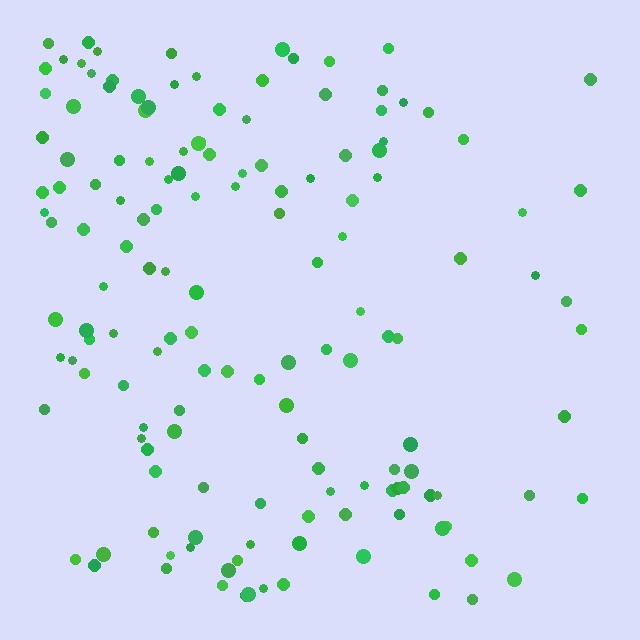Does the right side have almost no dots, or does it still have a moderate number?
Still a moderate number, just noticeably fewer than the left.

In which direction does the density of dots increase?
From right to left, with the left side densest.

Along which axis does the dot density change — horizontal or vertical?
Horizontal.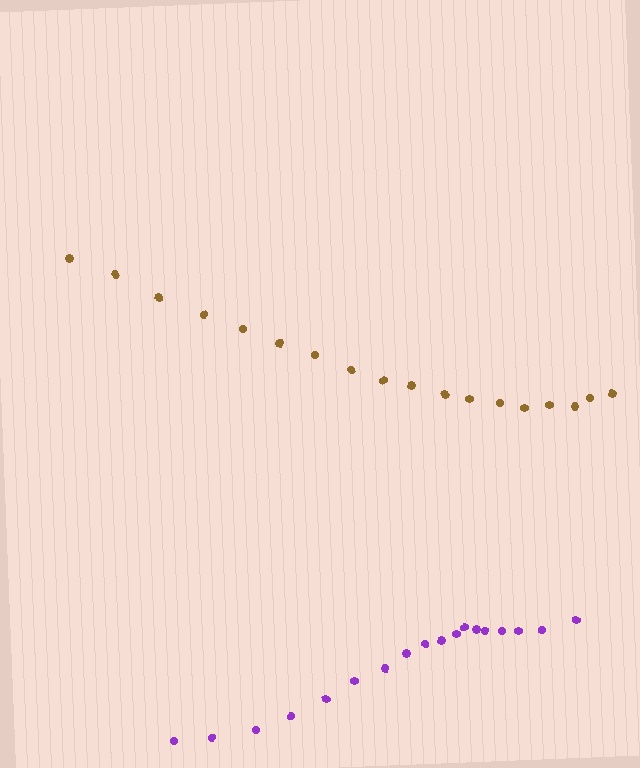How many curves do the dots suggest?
There are 2 distinct paths.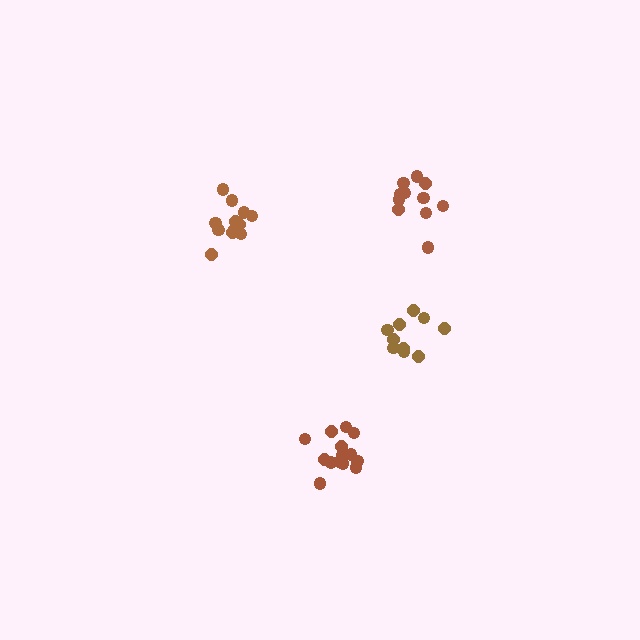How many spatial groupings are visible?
There are 4 spatial groupings.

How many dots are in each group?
Group 1: 14 dots, Group 2: 12 dots, Group 3: 11 dots, Group 4: 10 dots (47 total).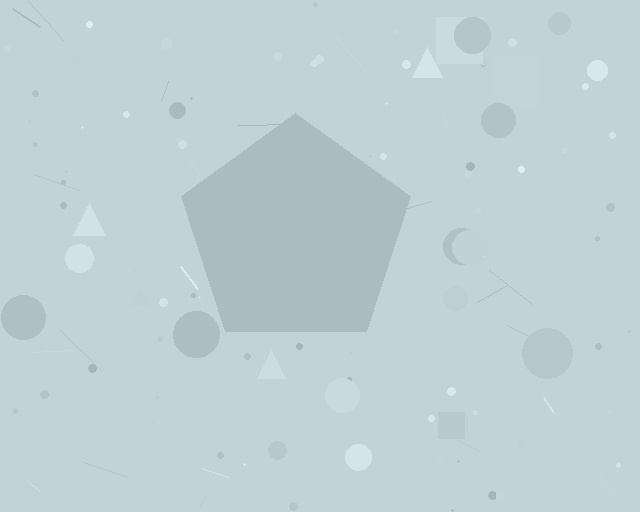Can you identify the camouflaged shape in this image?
The camouflaged shape is a pentagon.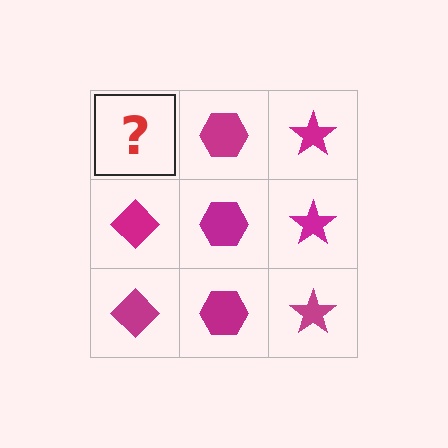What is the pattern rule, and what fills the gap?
The rule is that each column has a consistent shape. The gap should be filled with a magenta diamond.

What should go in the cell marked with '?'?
The missing cell should contain a magenta diamond.